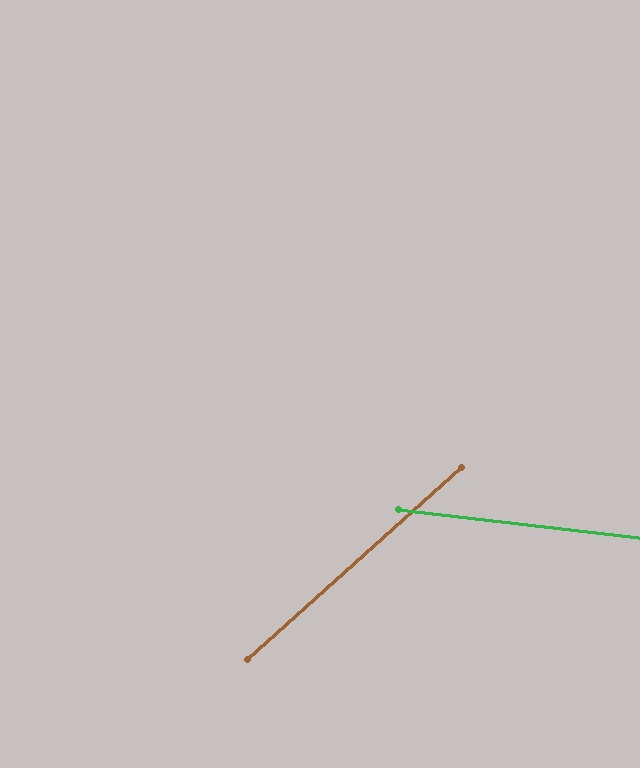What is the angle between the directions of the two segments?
Approximately 49 degrees.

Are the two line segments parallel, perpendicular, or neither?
Neither parallel nor perpendicular — they differ by about 49°.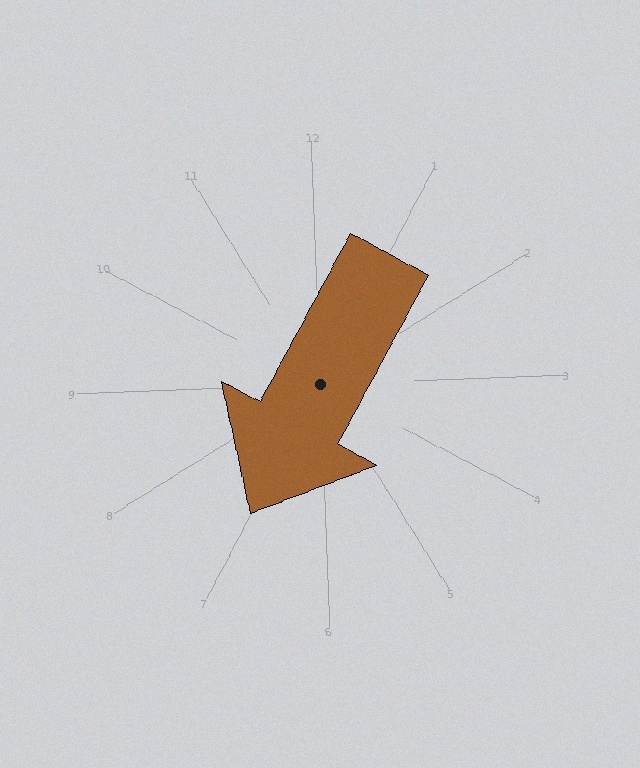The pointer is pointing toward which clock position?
Roughly 7 o'clock.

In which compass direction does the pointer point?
Southwest.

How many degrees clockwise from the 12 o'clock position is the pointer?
Approximately 211 degrees.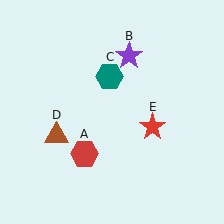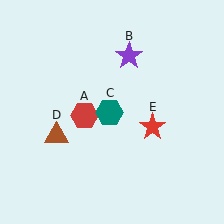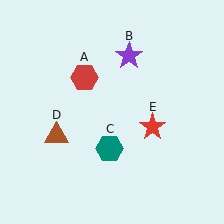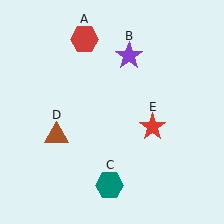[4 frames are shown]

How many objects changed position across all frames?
2 objects changed position: red hexagon (object A), teal hexagon (object C).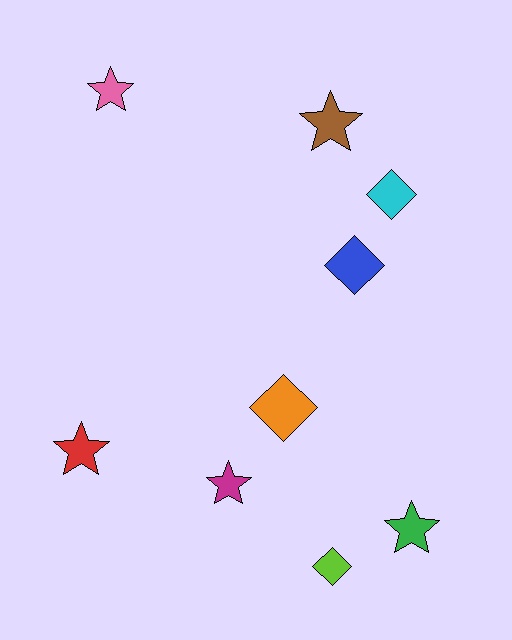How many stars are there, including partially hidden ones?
There are 5 stars.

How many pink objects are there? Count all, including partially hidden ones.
There is 1 pink object.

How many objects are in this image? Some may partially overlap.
There are 9 objects.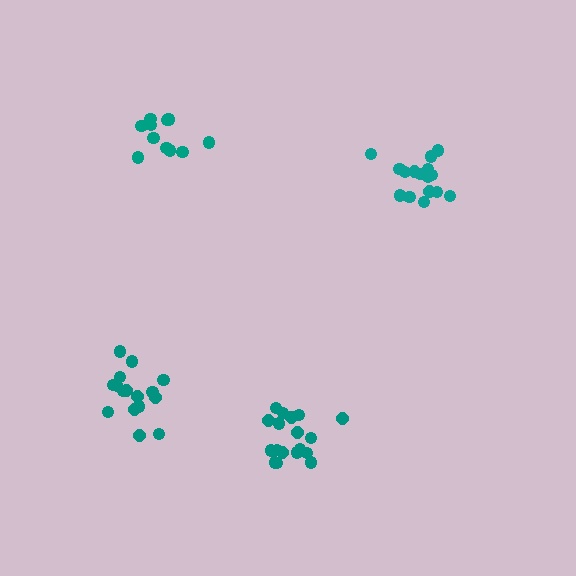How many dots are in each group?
Group 1: 16 dots, Group 2: 18 dots, Group 3: 16 dots, Group 4: 12 dots (62 total).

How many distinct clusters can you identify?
There are 4 distinct clusters.